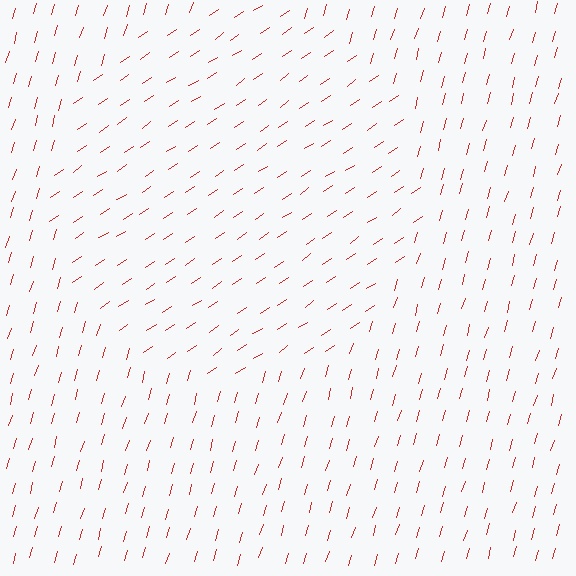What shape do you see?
I see a circle.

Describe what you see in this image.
The image is filled with small red line segments. A circle region in the image has lines oriented differently from the surrounding lines, creating a visible texture boundary.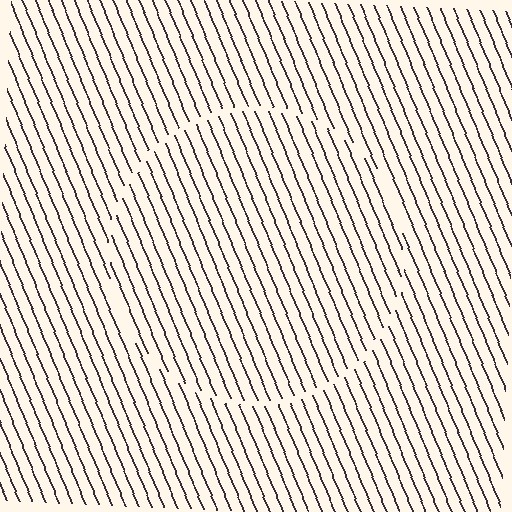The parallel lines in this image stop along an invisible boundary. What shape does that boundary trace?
An illusory circle. The interior of the shape contains the same grating, shifted by half a period — the contour is defined by the phase discontinuity where line-ends from the inner and outer gratings abut.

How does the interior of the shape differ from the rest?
The interior of the shape contains the same grating, shifted by half a period — the contour is defined by the phase discontinuity where line-ends from the inner and outer gratings abut.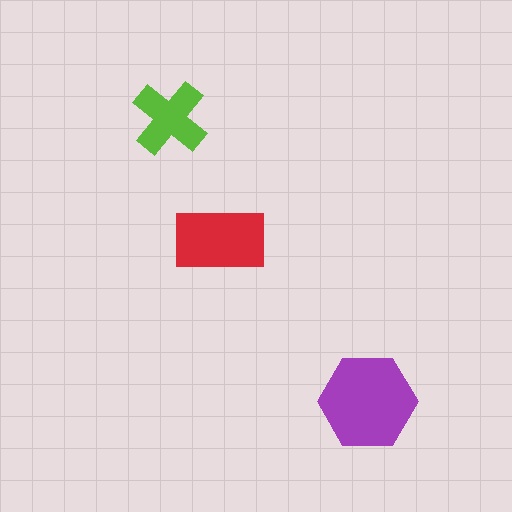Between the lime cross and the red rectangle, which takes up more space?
The red rectangle.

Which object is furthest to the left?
The lime cross is leftmost.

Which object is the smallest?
The lime cross.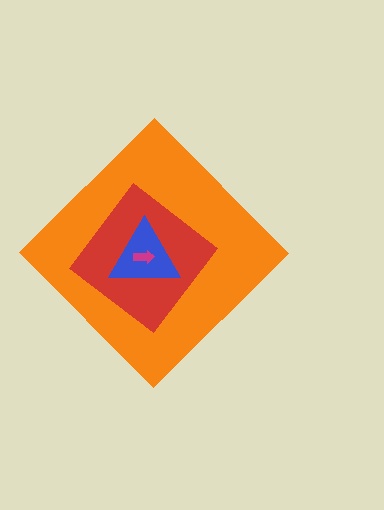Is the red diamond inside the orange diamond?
Yes.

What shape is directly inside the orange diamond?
The red diamond.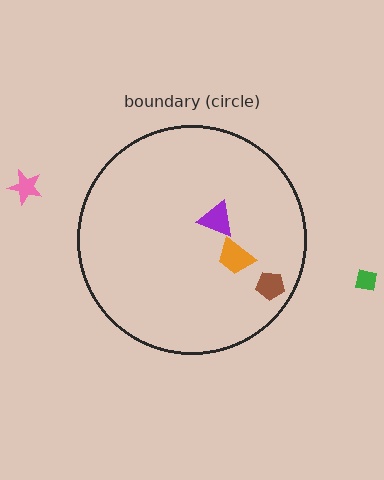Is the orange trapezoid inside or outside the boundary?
Inside.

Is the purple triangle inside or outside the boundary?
Inside.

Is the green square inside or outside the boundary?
Outside.